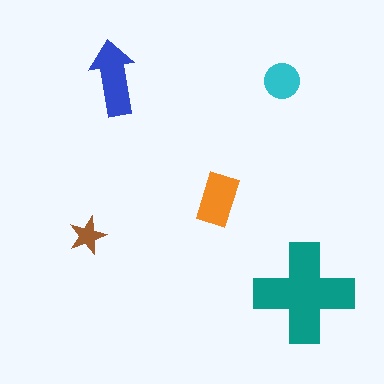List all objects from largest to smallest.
The teal cross, the blue arrow, the orange rectangle, the cyan circle, the brown star.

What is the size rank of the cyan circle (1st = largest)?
4th.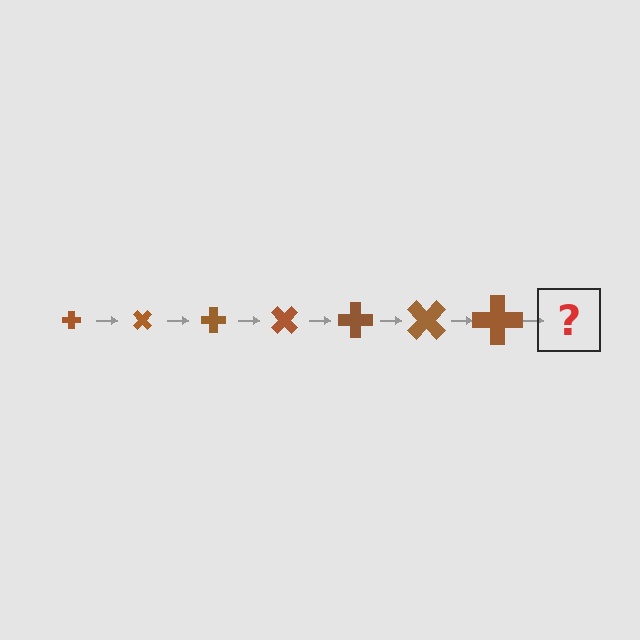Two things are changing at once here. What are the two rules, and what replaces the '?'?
The two rules are that the cross grows larger each step and it rotates 45 degrees each step. The '?' should be a cross, larger than the previous one and rotated 315 degrees from the start.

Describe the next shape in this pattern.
It should be a cross, larger than the previous one and rotated 315 degrees from the start.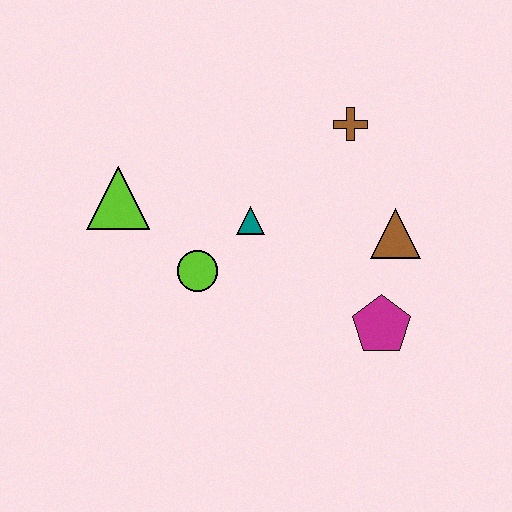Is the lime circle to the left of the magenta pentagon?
Yes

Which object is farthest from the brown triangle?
The lime triangle is farthest from the brown triangle.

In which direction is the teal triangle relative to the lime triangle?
The teal triangle is to the right of the lime triangle.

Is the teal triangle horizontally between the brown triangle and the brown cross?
No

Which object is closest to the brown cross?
The brown triangle is closest to the brown cross.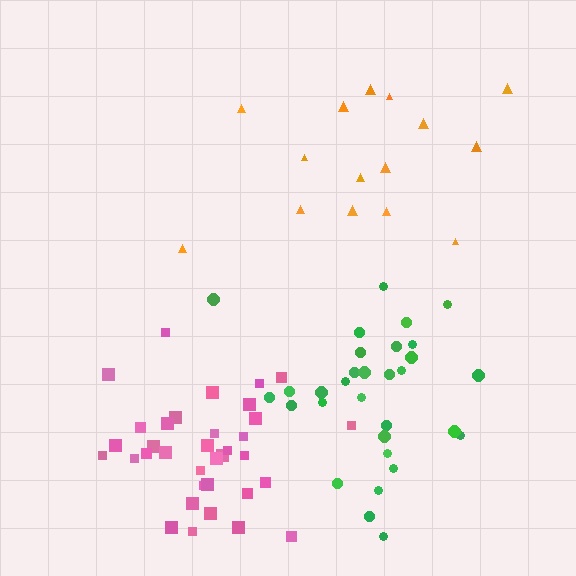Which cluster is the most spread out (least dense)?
Orange.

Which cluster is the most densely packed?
Pink.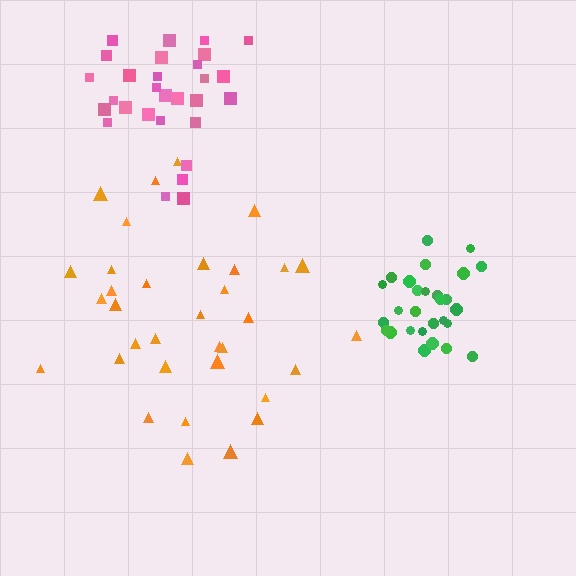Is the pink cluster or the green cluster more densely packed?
Green.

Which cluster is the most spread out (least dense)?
Orange.